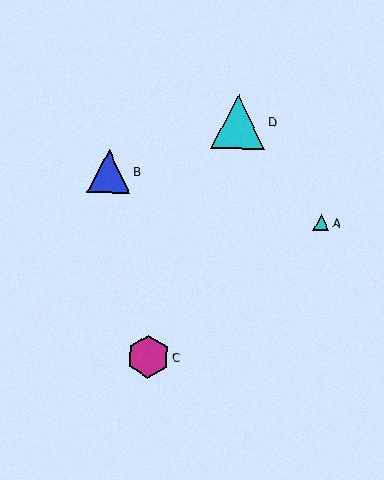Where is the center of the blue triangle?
The center of the blue triangle is at (109, 171).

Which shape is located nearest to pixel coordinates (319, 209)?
The cyan triangle (labeled A) at (321, 223) is nearest to that location.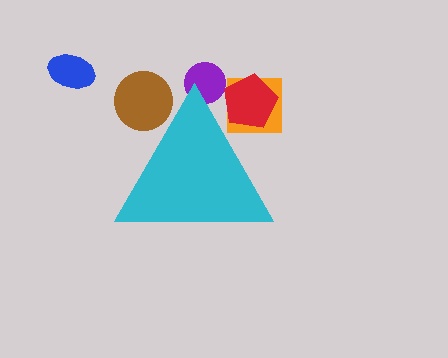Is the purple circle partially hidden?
Yes, the purple circle is partially hidden behind the cyan triangle.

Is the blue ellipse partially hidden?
No, the blue ellipse is fully visible.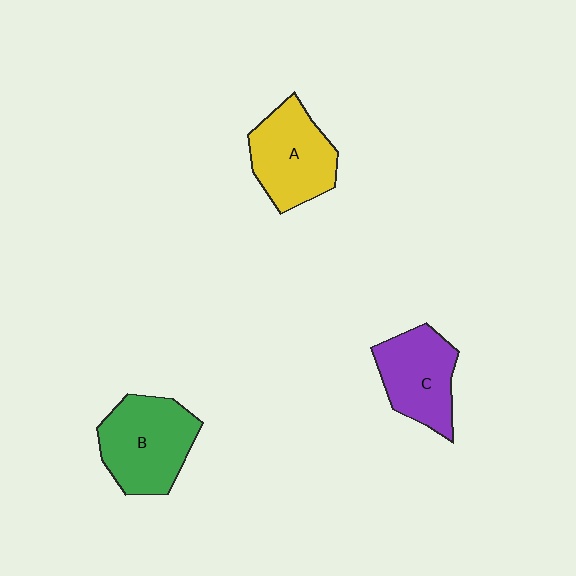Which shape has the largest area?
Shape B (green).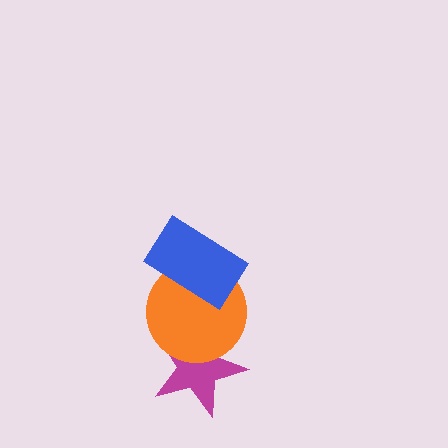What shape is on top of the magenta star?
The orange circle is on top of the magenta star.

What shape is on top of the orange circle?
The blue rectangle is on top of the orange circle.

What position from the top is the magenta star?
The magenta star is 3rd from the top.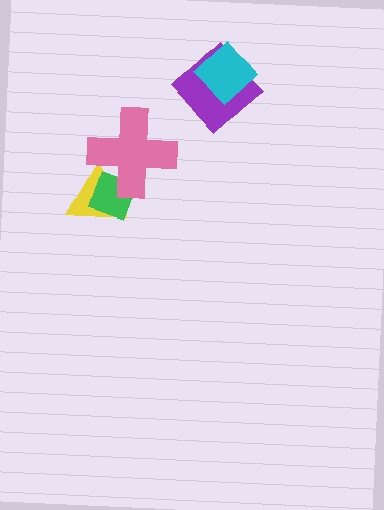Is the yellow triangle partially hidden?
Yes, it is partially covered by another shape.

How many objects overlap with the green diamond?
2 objects overlap with the green diamond.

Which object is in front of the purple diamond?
The cyan diamond is in front of the purple diamond.